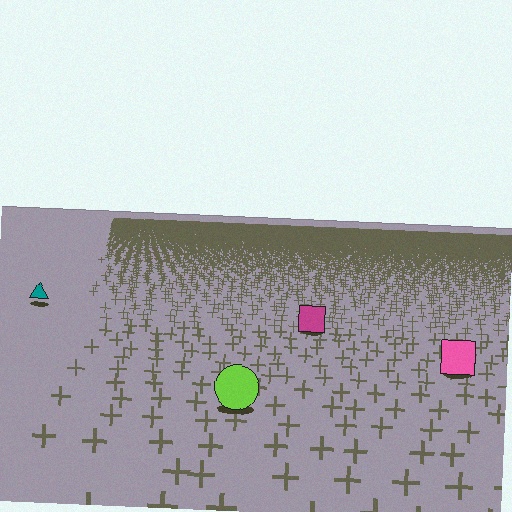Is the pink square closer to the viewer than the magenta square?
Yes. The pink square is closer — you can tell from the texture gradient: the ground texture is coarser near it.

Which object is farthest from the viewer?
The teal triangle is farthest from the viewer. It appears smaller and the ground texture around it is denser.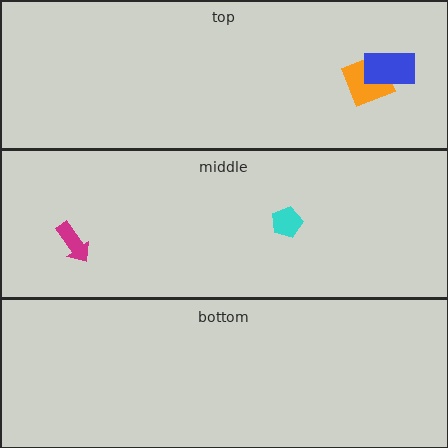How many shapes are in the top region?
2.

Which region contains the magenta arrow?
The middle region.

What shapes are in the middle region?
The cyan pentagon, the magenta arrow.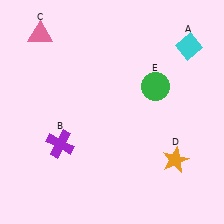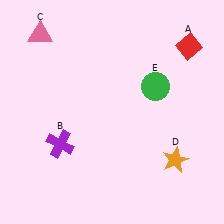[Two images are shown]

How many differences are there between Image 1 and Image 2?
There is 1 difference between the two images.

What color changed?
The diamond (A) changed from cyan in Image 1 to red in Image 2.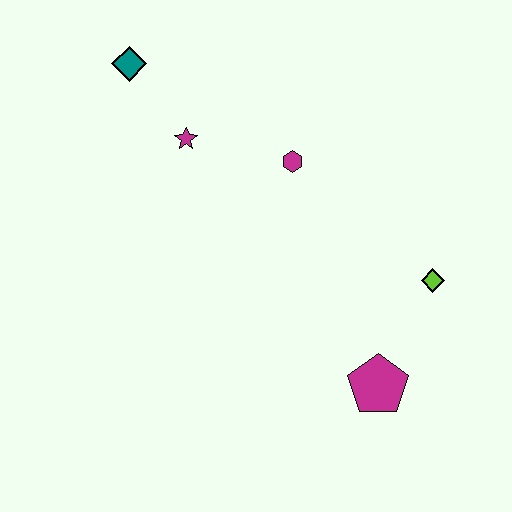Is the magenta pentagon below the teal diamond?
Yes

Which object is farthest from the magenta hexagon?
The magenta pentagon is farthest from the magenta hexagon.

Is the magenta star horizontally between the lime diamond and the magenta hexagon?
No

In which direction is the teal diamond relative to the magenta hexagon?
The teal diamond is to the left of the magenta hexagon.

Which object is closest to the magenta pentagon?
The lime diamond is closest to the magenta pentagon.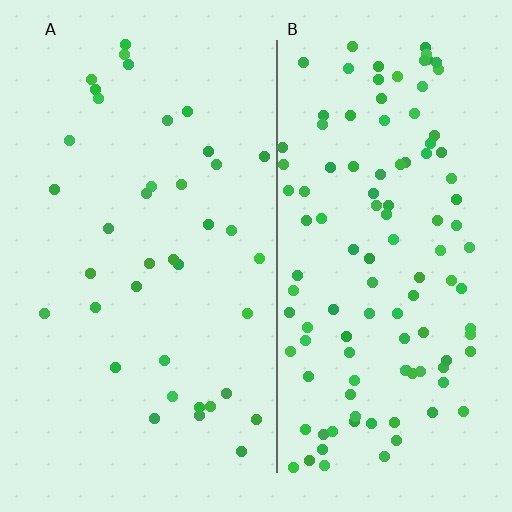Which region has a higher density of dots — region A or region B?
B (the right).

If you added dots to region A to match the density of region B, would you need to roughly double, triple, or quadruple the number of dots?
Approximately triple.